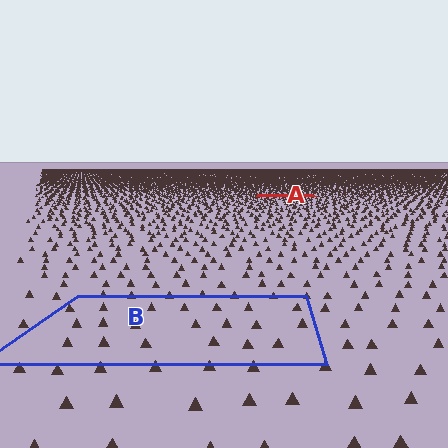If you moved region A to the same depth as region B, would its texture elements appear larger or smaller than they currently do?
They would appear larger. At a closer depth, the same texture elements are projected at a bigger on-screen size.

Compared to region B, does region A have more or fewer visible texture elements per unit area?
Region A has more texture elements per unit area — they are packed more densely because it is farther away.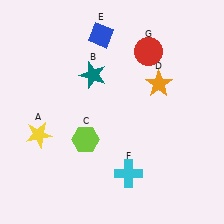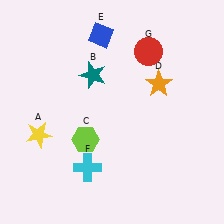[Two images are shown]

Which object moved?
The cyan cross (F) moved left.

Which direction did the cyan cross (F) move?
The cyan cross (F) moved left.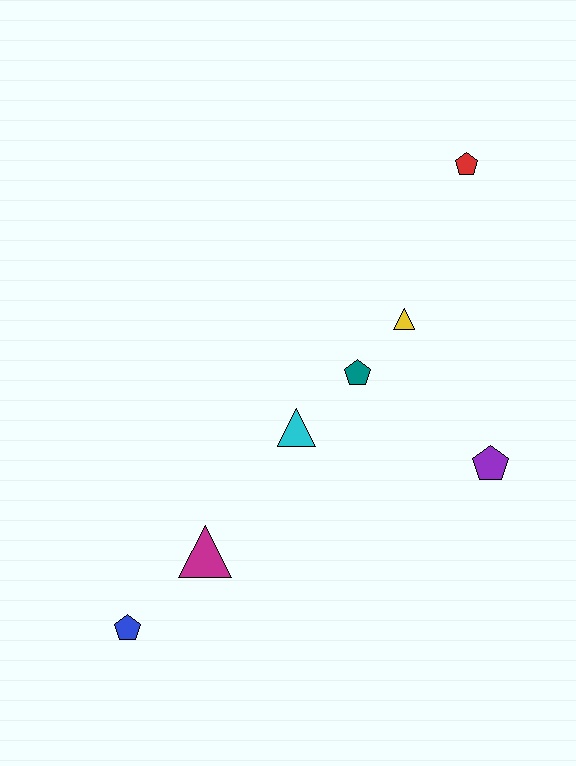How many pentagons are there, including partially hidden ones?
There are 4 pentagons.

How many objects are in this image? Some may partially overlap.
There are 7 objects.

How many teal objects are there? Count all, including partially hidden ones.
There is 1 teal object.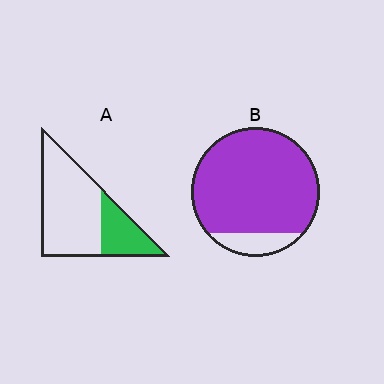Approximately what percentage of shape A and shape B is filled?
A is approximately 30% and B is approximately 85%.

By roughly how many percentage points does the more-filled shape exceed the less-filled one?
By roughly 60 percentage points (B over A).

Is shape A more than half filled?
No.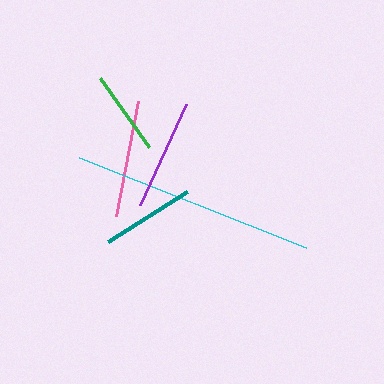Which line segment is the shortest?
The green line is the shortest at approximately 85 pixels.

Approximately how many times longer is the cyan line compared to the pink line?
The cyan line is approximately 2.1 times the length of the pink line.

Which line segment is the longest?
The cyan line is the longest at approximately 244 pixels.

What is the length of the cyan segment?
The cyan segment is approximately 244 pixels long.